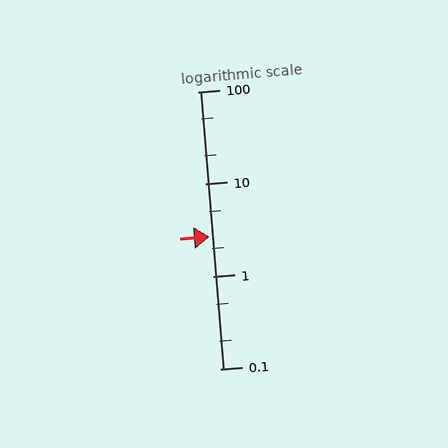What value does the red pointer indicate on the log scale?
The pointer indicates approximately 2.7.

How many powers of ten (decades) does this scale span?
The scale spans 3 decades, from 0.1 to 100.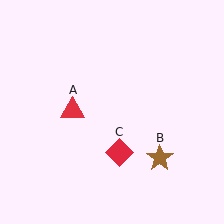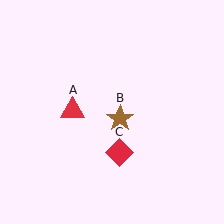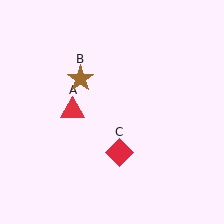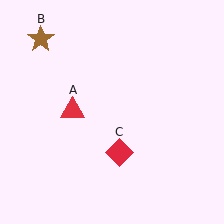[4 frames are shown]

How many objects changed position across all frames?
1 object changed position: brown star (object B).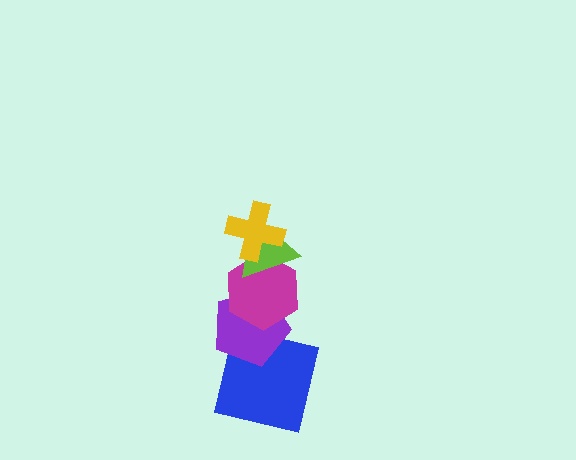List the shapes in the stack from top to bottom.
From top to bottom: the yellow cross, the lime triangle, the magenta hexagon, the purple pentagon, the blue square.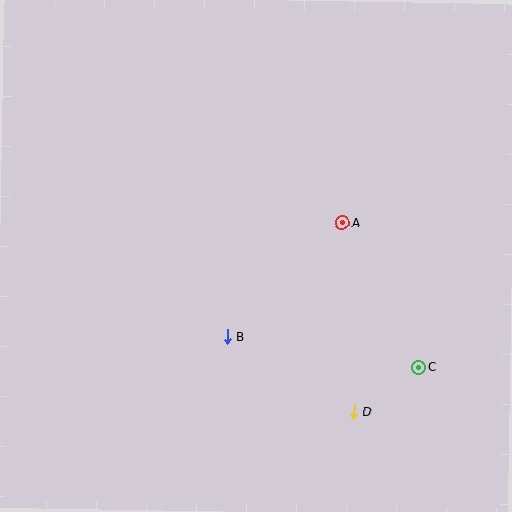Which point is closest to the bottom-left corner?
Point B is closest to the bottom-left corner.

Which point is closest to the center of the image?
Point B at (227, 336) is closest to the center.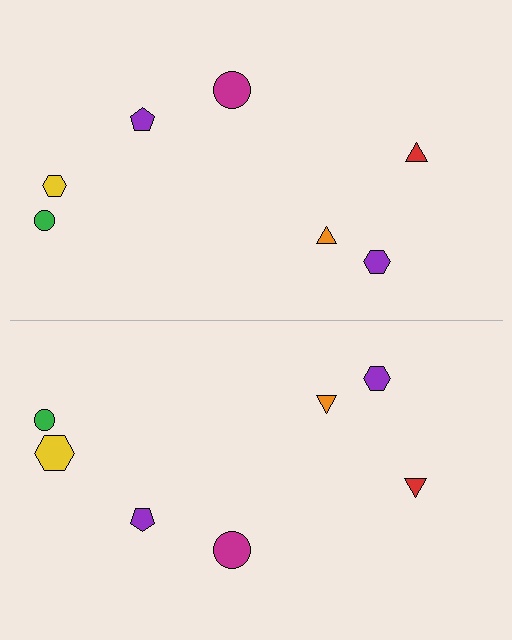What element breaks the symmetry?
The yellow hexagon on the bottom side has a different size than its mirror counterpart.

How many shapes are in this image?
There are 14 shapes in this image.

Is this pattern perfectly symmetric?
No, the pattern is not perfectly symmetric. The yellow hexagon on the bottom side has a different size than its mirror counterpart.